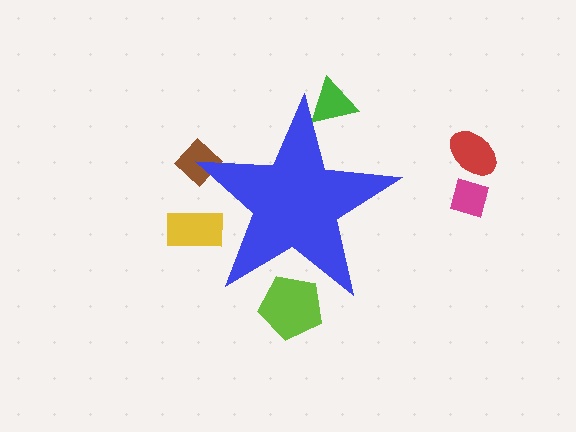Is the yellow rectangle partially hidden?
Yes, the yellow rectangle is partially hidden behind the blue star.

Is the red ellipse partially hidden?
No, the red ellipse is fully visible.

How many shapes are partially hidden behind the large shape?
4 shapes are partially hidden.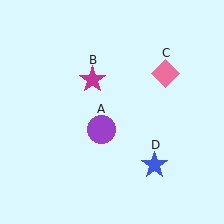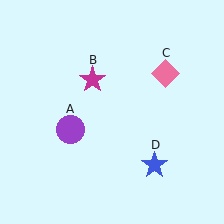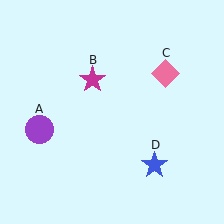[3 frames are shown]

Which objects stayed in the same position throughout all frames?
Magenta star (object B) and pink diamond (object C) and blue star (object D) remained stationary.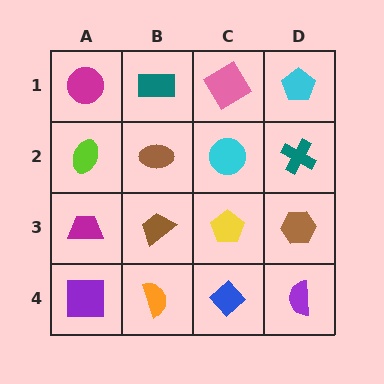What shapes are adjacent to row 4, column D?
A brown hexagon (row 3, column D), a blue diamond (row 4, column C).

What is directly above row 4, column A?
A magenta trapezoid.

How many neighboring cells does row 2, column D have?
3.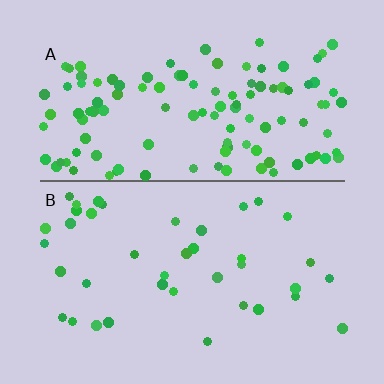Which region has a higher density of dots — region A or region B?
A (the top).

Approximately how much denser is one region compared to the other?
Approximately 2.9× — region A over region B.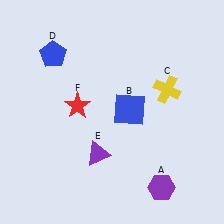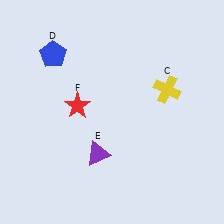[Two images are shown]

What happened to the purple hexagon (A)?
The purple hexagon (A) was removed in Image 2. It was in the bottom-right area of Image 1.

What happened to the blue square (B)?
The blue square (B) was removed in Image 2. It was in the top-right area of Image 1.